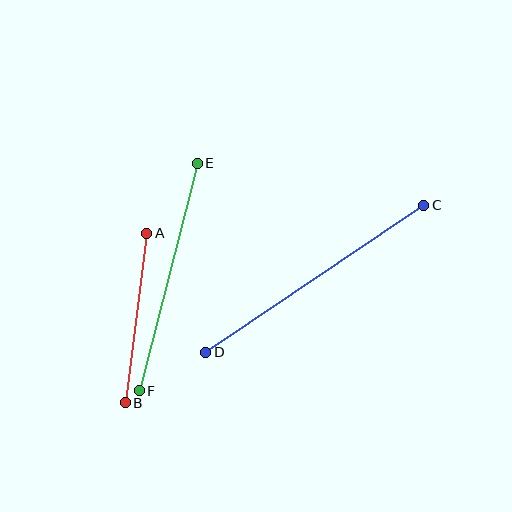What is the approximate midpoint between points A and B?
The midpoint is at approximately (136, 318) pixels.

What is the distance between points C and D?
The distance is approximately 263 pixels.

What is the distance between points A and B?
The distance is approximately 171 pixels.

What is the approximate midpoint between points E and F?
The midpoint is at approximately (168, 277) pixels.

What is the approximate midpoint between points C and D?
The midpoint is at approximately (315, 279) pixels.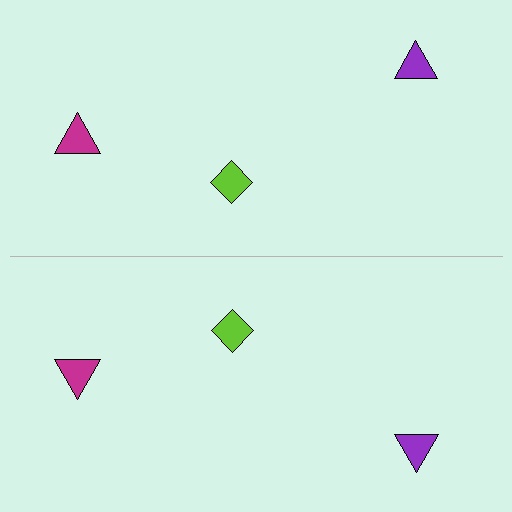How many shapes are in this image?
There are 6 shapes in this image.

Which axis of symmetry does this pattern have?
The pattern has a horizontal axis of symmetry running through the center of the image.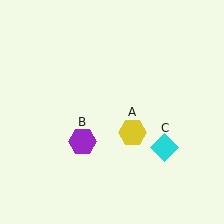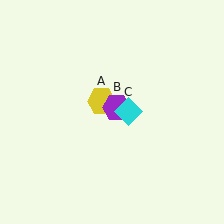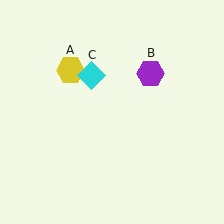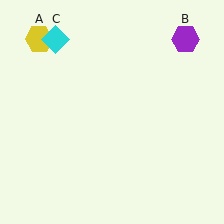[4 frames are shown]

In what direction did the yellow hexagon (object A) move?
The yellow hexagon (object A) moved up and to the left.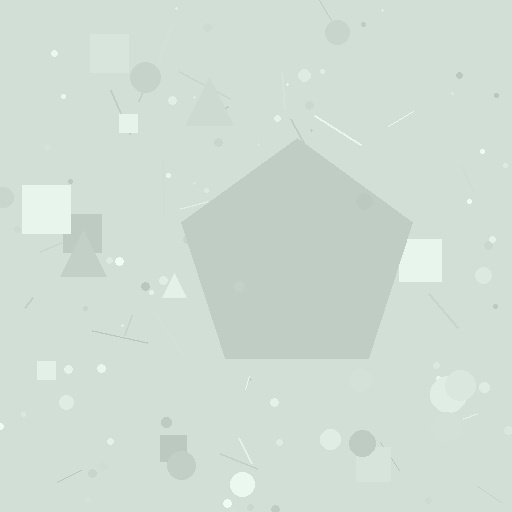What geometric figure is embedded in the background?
A pentagon is embedded in the background.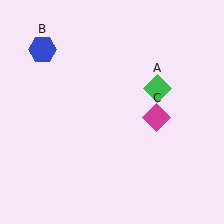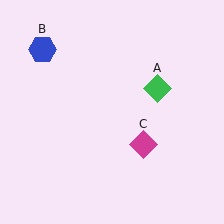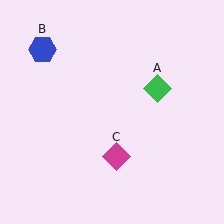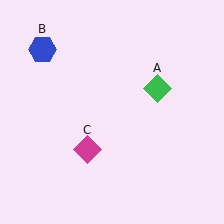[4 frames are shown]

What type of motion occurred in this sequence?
The magenta diamond (object C) rotated clockwise around the center of the scene.